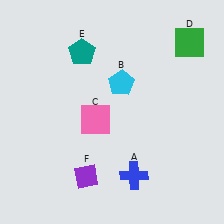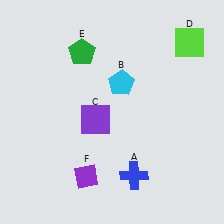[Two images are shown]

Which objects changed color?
C changed from pink to purple. D changed from green to lime. E changed from teal to green.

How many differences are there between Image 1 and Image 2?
There are 3 differences between the two images.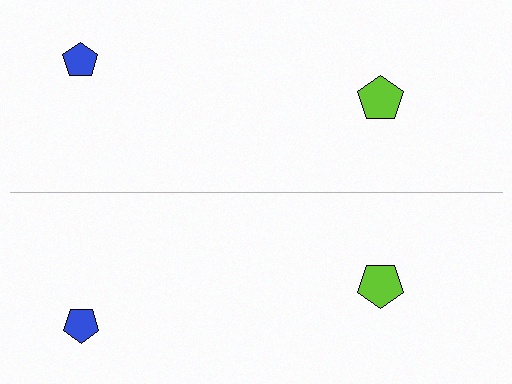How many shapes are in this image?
There are 4 shapes in this image.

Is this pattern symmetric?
Yes, this pattern has bilateral (reflection) symmetry.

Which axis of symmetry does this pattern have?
The pattern has a horizontal axis of symmetry running through the center of the image.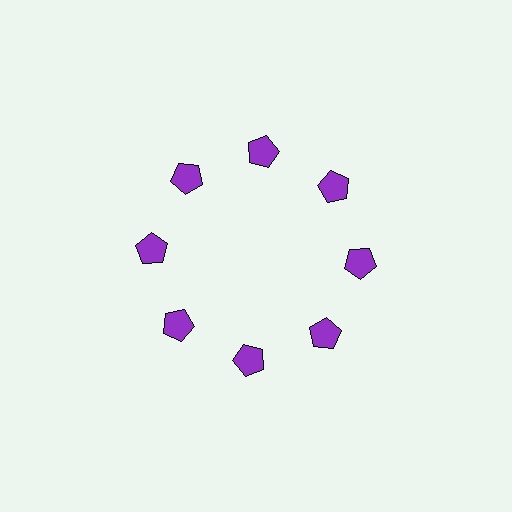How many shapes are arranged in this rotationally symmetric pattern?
There are 8 shapes, arranged in 8 groups of 1.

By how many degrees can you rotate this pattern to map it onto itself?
The pattern maps onto itself every 45 degrees of rotation.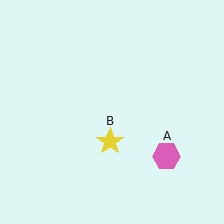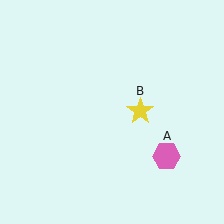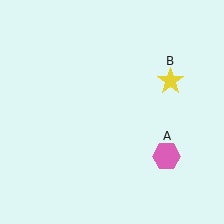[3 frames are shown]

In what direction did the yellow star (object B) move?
The yellow star (object B) moved up and to the right.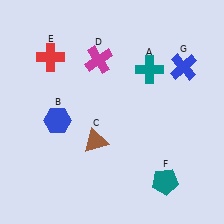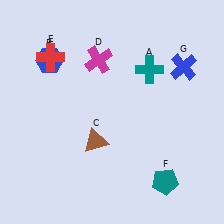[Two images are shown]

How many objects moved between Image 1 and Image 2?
1 object moved between the two images.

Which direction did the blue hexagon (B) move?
The blue hexagon (B) moved up.